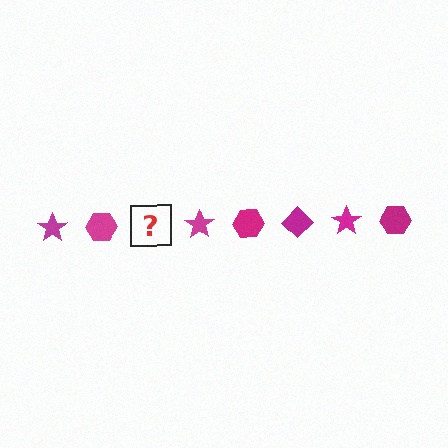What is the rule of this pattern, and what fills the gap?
The rule is that the pattern cycles through star, hexagon, diamond shapes in magenta. The gap should be filled with a magenta diamond.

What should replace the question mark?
The question mark should be replaced with a magenta diamond.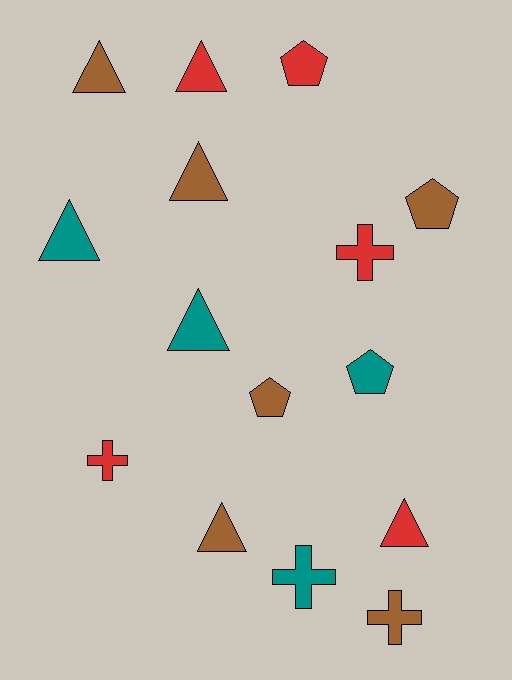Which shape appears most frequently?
Triangle, with 7 objects.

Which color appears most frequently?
Brown, with 6 objects.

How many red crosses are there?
There are 2 red crosses.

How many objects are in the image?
There are 15 objects.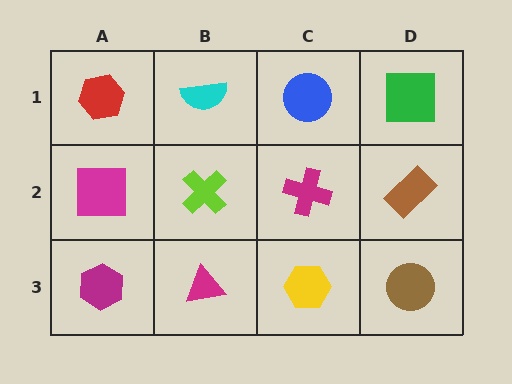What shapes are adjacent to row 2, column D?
A green square (row 1, column D), a brown circle (row 3, column D), a magenta cross (row 2, column C).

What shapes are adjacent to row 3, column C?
A magenta cross (row 2, column C), a magenta triangle (row 3, column B), a brown circle (row 3, column D).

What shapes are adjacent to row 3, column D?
A brown rectangle (row 2, column D), a yellow hexagon (row 3, column C).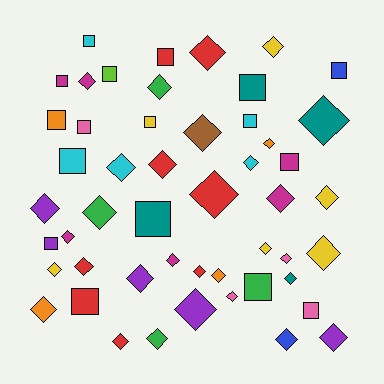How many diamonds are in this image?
There are 33 diamonds.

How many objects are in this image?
There are 50 objects.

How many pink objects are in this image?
There are 4 pink objects.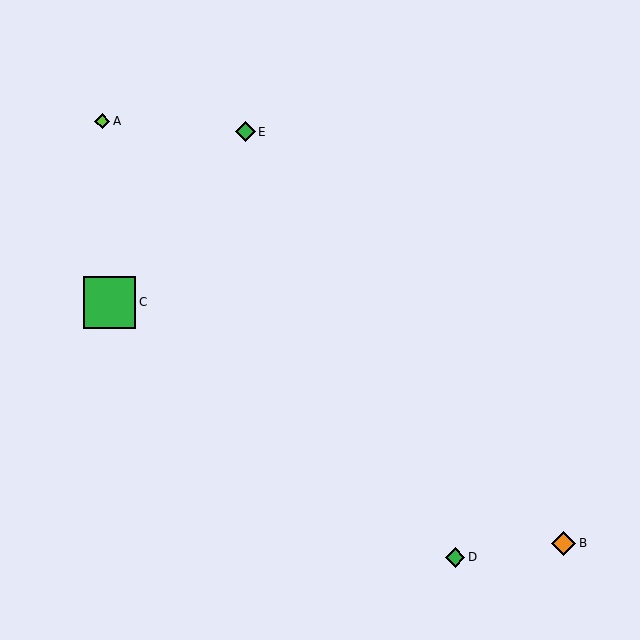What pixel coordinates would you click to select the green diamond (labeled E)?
Click at (245, 132) to select the green diamond E.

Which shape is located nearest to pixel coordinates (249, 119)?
The green diamond (labeled E) at (245, 132) is nearest to that location.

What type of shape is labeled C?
Shape C is a green square.